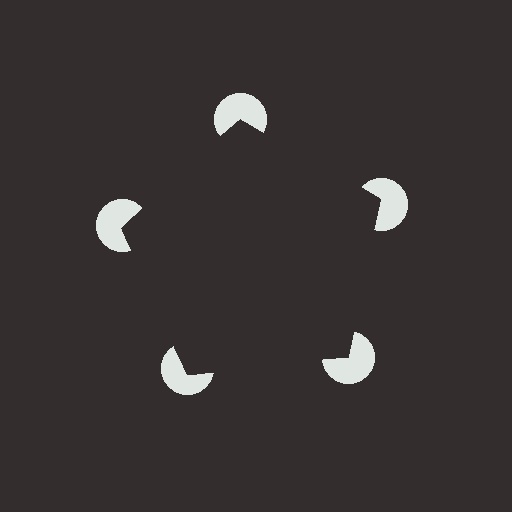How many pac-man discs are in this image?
There are 5 — one at each vertex of the illusory pentagon.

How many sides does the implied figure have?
5 sides.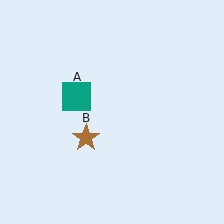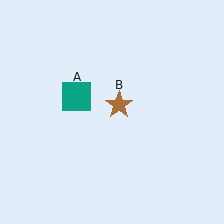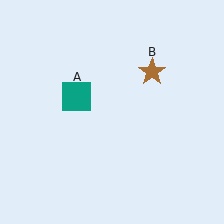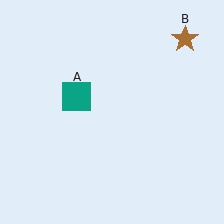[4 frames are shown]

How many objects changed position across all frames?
1 object changed position: brown star (object B).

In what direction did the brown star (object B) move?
The brown star (object B) moved up and to the right.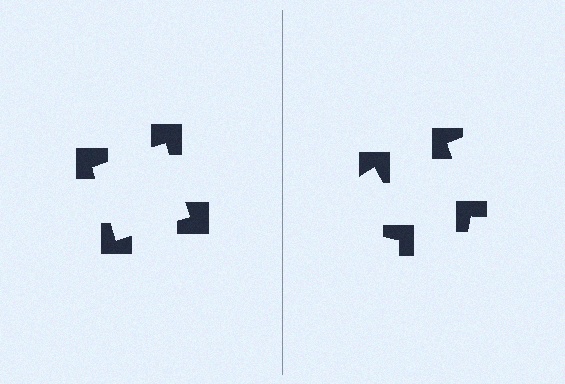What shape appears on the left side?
An illusory square.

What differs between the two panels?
The notched squares are positioned identically on both sides; only the wedge orientations differ. On the left they align to a square; on the right they are misaligned.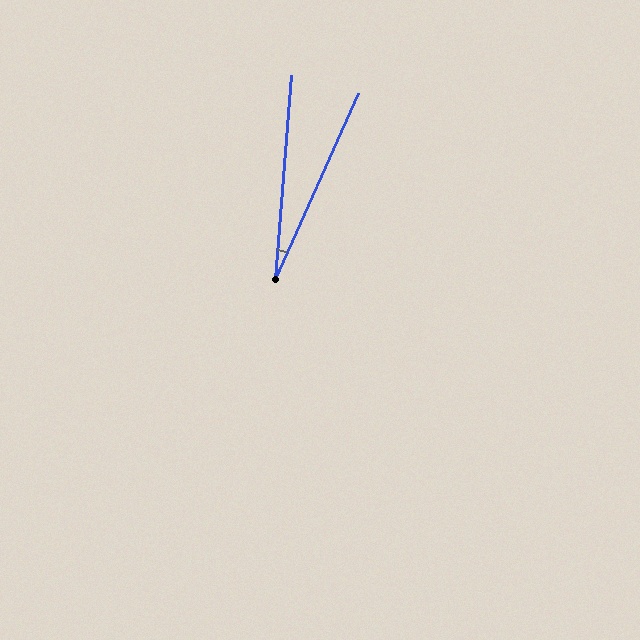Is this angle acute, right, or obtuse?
It is acute.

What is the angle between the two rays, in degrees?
Approximately 20 degrees.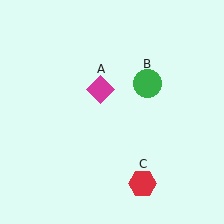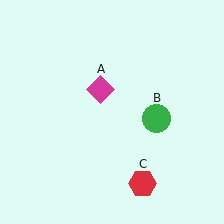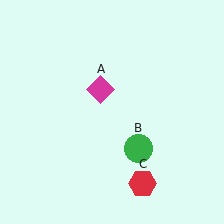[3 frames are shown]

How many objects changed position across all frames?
1 object changed position: green circle (object B).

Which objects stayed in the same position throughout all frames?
Magenta diamond (object A) and red hexagon (object C) remained stationary.